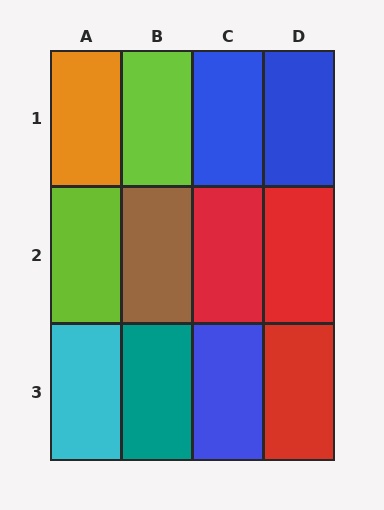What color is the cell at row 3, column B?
Teal.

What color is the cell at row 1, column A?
Orange.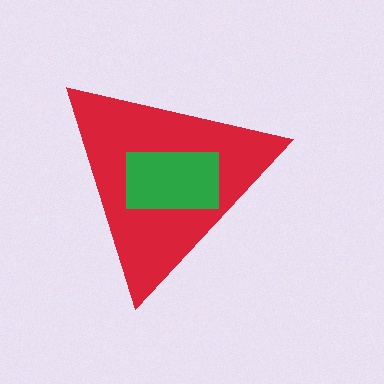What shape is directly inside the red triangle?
The green rectangle.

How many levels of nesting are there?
2.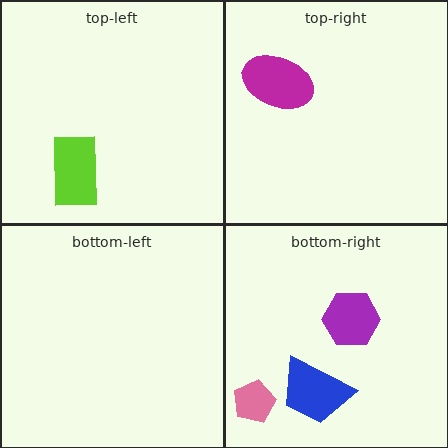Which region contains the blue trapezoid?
The bottom-right region.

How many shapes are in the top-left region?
1.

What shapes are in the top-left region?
The lime rectangle.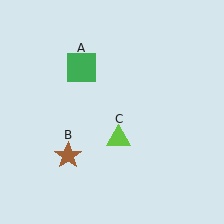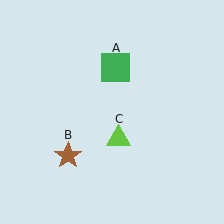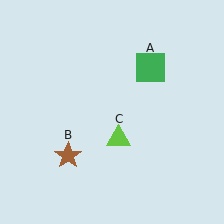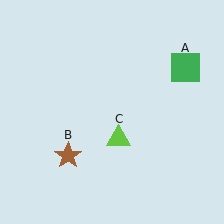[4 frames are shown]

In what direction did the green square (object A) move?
The green square (object A) moved right.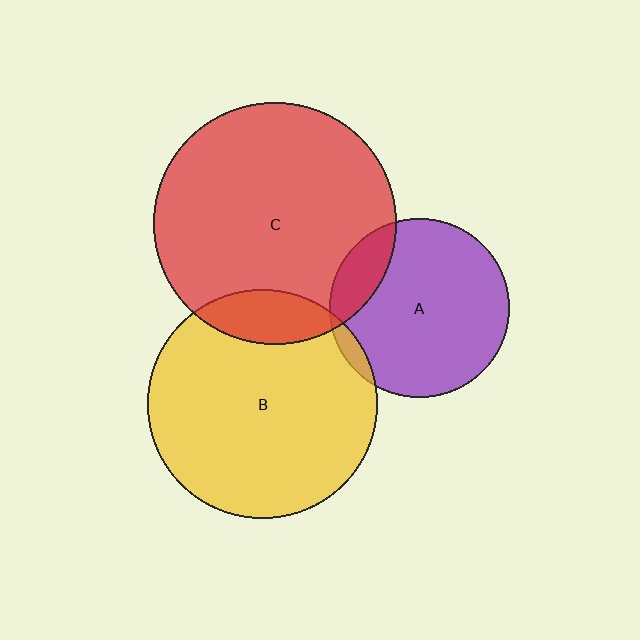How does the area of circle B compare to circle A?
Approximately 1.6 times.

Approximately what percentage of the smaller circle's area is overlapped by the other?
Approximately 5%.